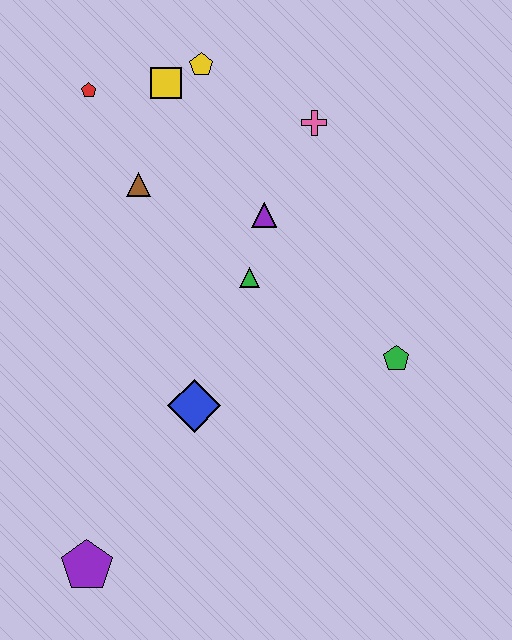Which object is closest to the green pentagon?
The green triangle is closest to the green pentagon.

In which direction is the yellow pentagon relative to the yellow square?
The yellow pentagon is to the right of the yellow square.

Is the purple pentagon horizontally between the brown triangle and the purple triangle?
No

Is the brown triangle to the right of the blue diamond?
No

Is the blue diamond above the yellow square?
No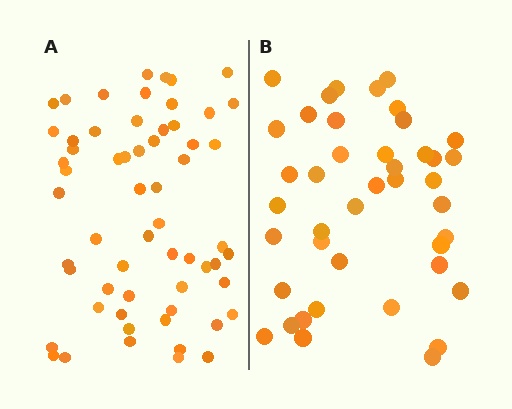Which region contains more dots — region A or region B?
Region A (the left region) has more dots.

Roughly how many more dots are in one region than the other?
Region A has approximately 20 more dots than region B.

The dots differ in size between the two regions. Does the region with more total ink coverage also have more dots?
No. Region B has more total ink coverage because its dots are larger, but region A actually contains more individual dots. Total area can be misleading — the number of items is what matters here.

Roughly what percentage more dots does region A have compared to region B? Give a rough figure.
About 45% more.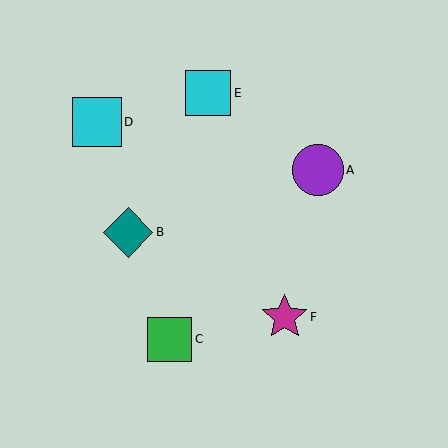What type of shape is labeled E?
Shape E is a cyan square.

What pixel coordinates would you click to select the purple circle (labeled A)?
Click at (318, 170) to select the purple circle A.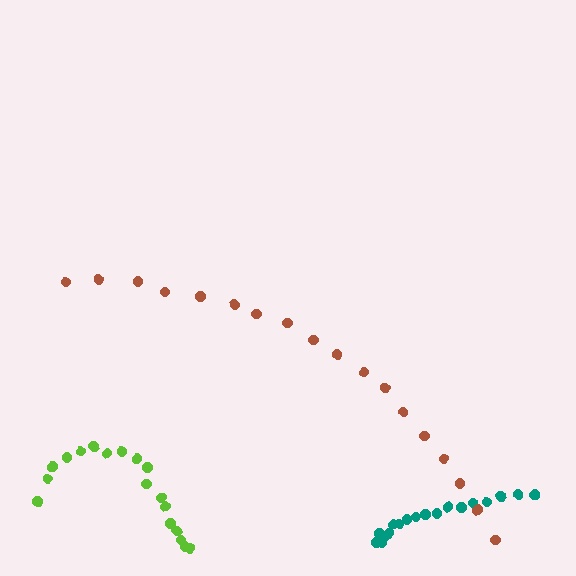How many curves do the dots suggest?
There are 3 distinct paths.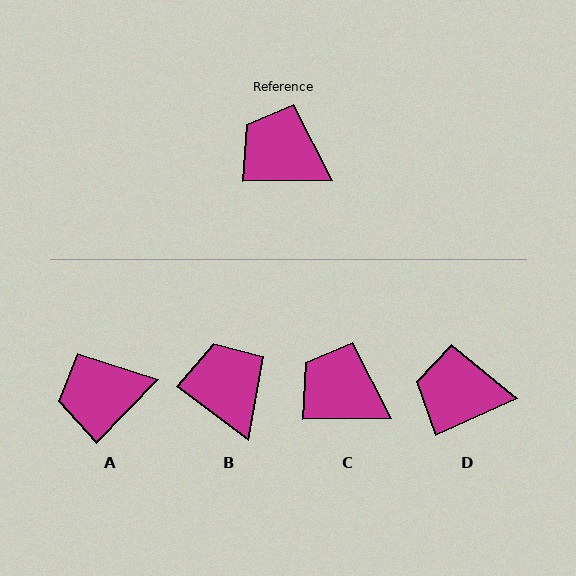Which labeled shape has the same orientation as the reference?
C.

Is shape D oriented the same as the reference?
No, it is off by about 23 degrees.